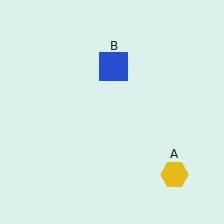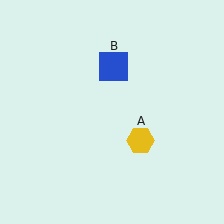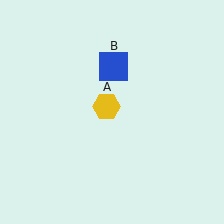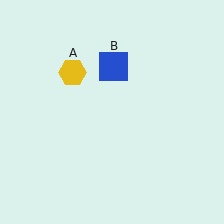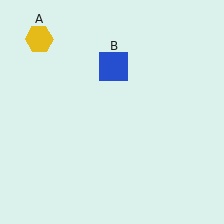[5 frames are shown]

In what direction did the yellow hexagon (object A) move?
The yellow hexagon (object A) moved up and to the left.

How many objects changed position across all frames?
1 object changed position: yellow hexagon (object A).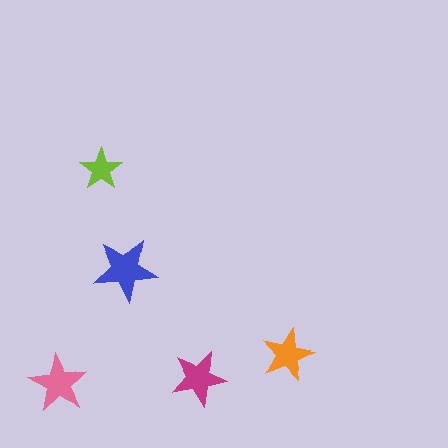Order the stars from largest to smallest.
the blue one, the pink one, the magenta one, the orange one, the lime one.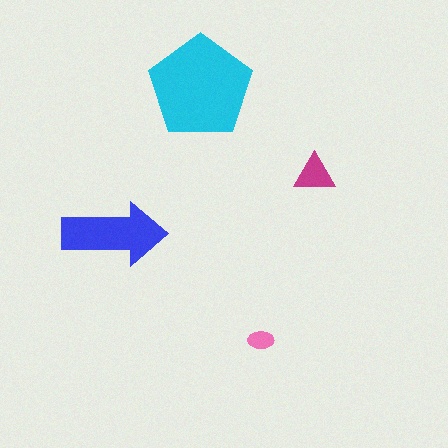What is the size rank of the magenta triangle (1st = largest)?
3rd.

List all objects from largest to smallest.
The cyan pentagon, the blue arrow, the magenta triangle, the pink ellipse.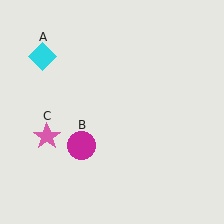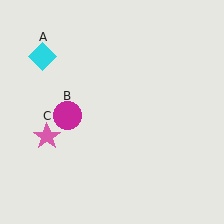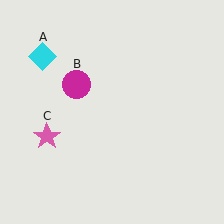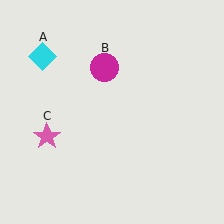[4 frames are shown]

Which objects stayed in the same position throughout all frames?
Cyan diamond (object A) and pink star (object C) remained stationary.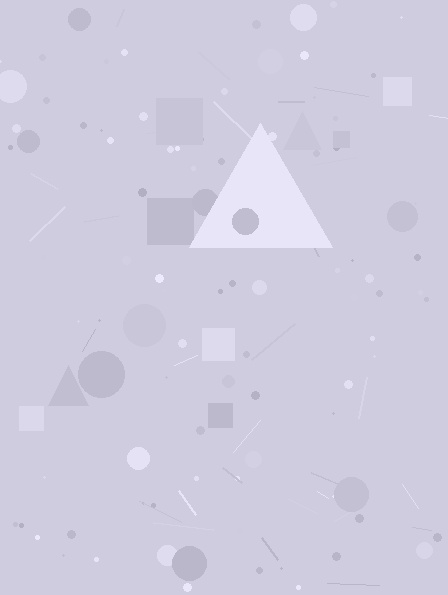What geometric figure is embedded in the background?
A triangle is embedded in the background.